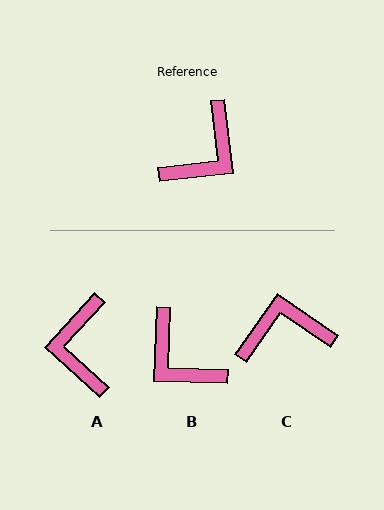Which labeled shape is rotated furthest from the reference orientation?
C, about 139 degrees away.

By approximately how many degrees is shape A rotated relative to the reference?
Approximately 138 degrees clockwise.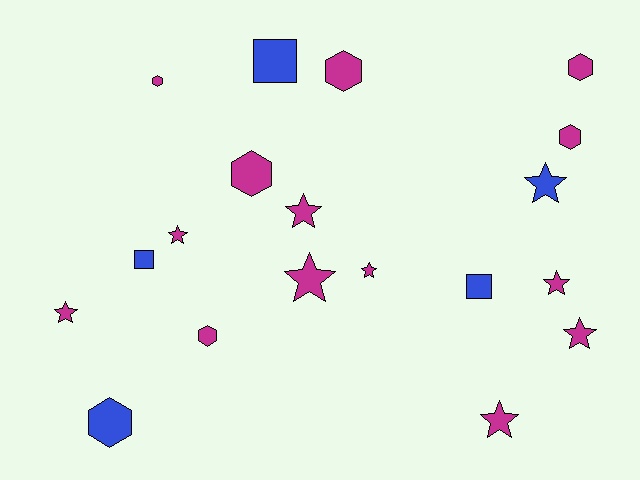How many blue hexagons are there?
There is 1 blue hexagon.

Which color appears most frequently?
Magenta, with 14 objects.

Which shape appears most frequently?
Star, with 9 objects.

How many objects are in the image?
There are 19 objects.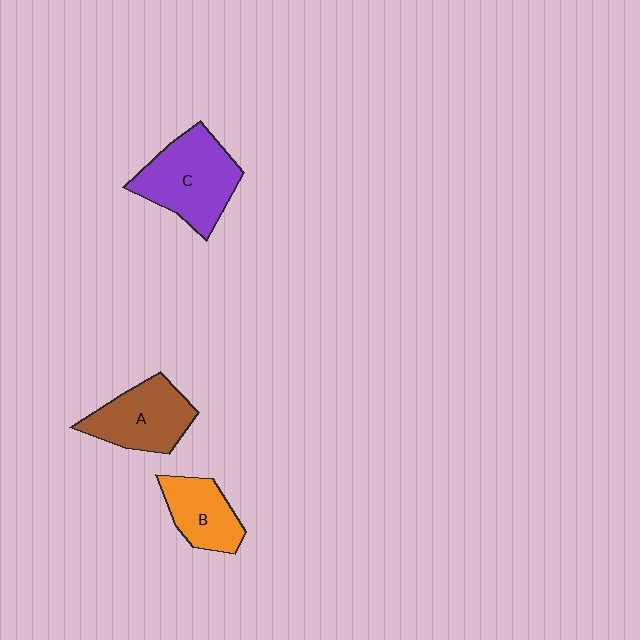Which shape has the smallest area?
Shape B (orange).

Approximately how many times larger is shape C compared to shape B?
Approximately 1.6 times.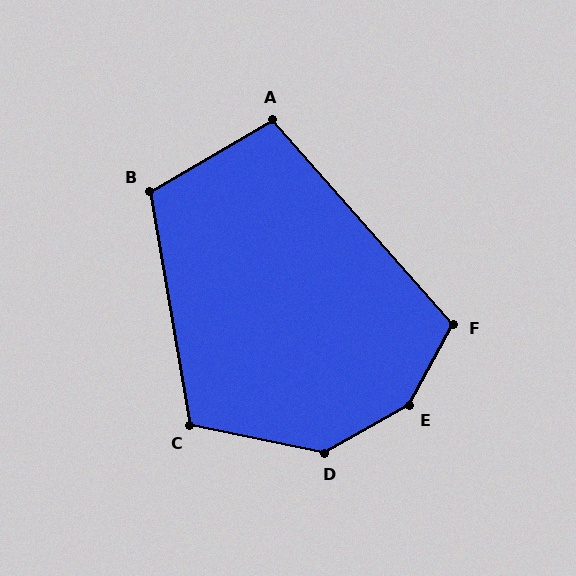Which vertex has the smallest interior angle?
A, at approximately 101 degrees.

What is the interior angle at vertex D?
Approximately 139 degrees (obtuse).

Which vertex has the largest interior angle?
E, at approximately 147 degrees.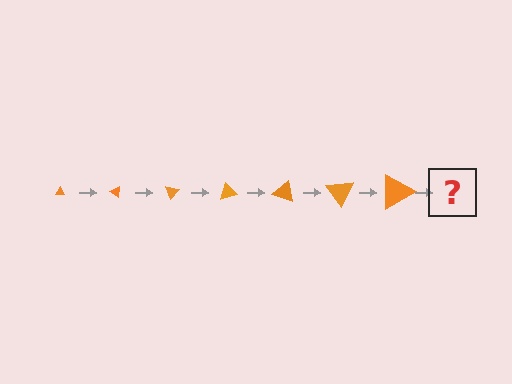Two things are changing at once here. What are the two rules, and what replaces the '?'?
The two rules are that the triangle grows larger each step and it rotates 35 degrees each step. The '?' should be a triangle, larger than the previous one and rotated 245 degrees from the start.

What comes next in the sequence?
The next element should be a triangle, larger than the previous one and rotated 245 degrees from the start.